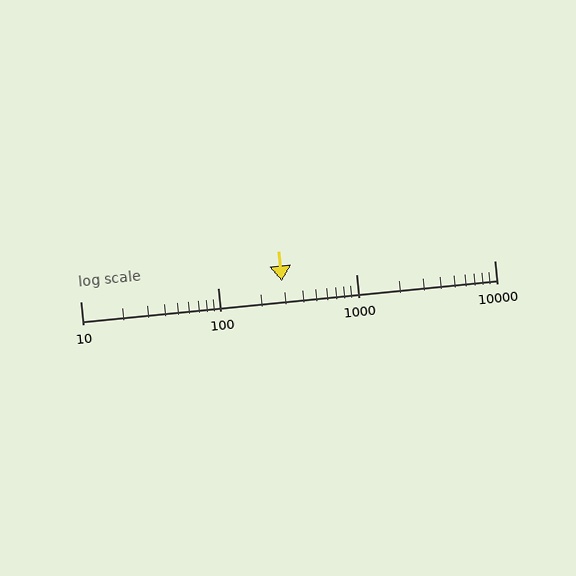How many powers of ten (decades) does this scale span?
The scale spans 3 decades, from 10 to 10000.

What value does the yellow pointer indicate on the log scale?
The pointer indicates approximately 290.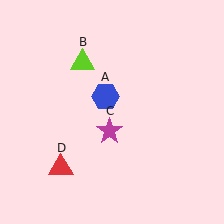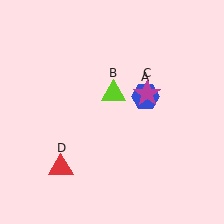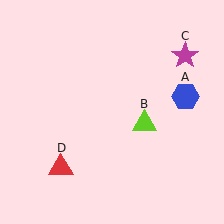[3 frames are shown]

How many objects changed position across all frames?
3 objects changed position: blue hexagon (object A), lime triangle (object B), magenta star (object C).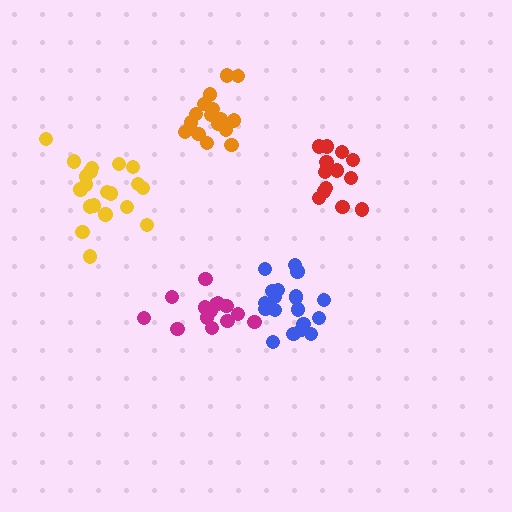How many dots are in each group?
Group 1: 20 dots, Group 2: 20 dots, Group 3: 14 dots, Group 4: 16 dots, Group 5: 15 dots (85 total).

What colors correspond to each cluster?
The clusters are colored: blue, yellow, magenta, orange, red.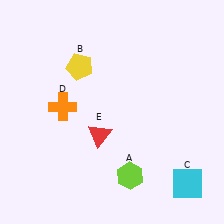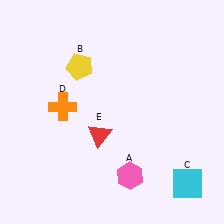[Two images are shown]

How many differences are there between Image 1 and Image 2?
There is 1 difference between the two images.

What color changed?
The hexagon (A) changed from lime in Image 1 to pink in Image 2.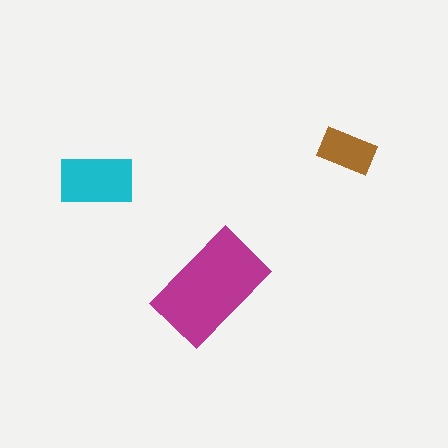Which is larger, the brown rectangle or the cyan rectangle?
The cyan one.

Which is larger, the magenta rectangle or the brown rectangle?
The magenta one.